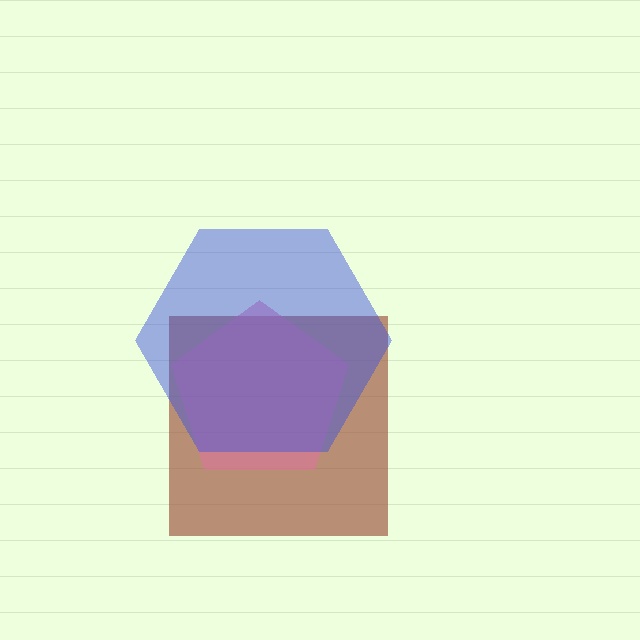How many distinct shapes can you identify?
There are 3 distinct shapes: a brown square, a pink pentagon, a blue hexagon.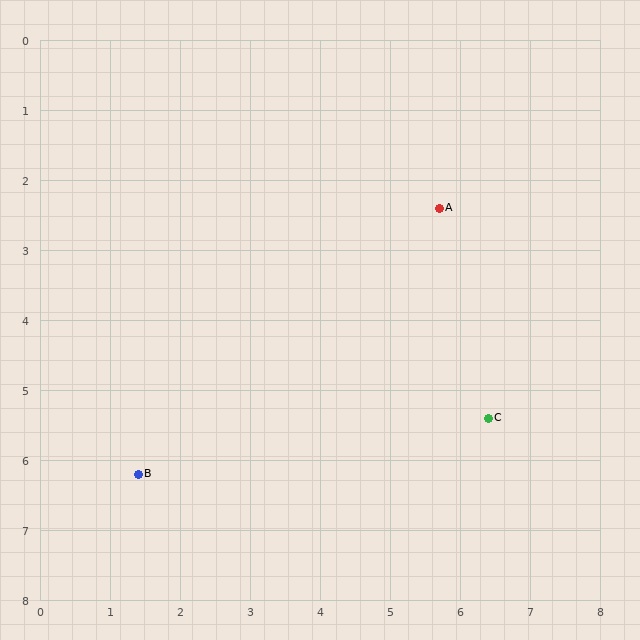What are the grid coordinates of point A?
Point A is at approximately (5.7, 2.4).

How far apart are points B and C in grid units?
Points B and C are about 5.1 grid units apart.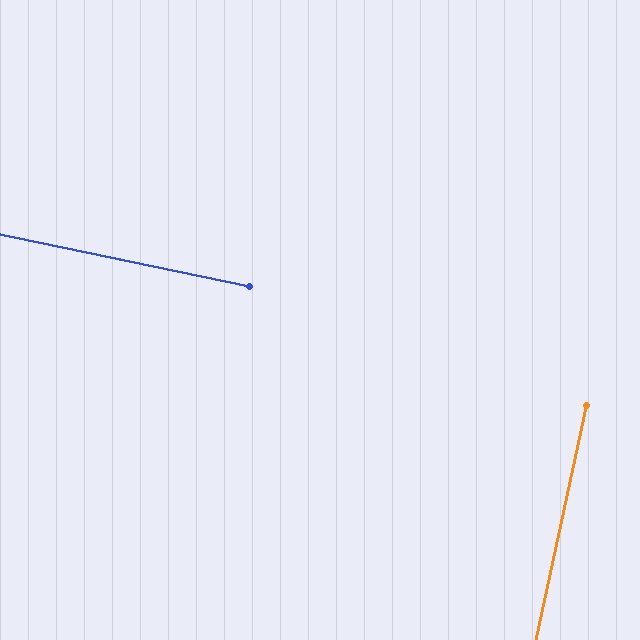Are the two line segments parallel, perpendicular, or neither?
Perpendicular — they meet at approximately 89°.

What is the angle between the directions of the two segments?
Approximately 89 degrees.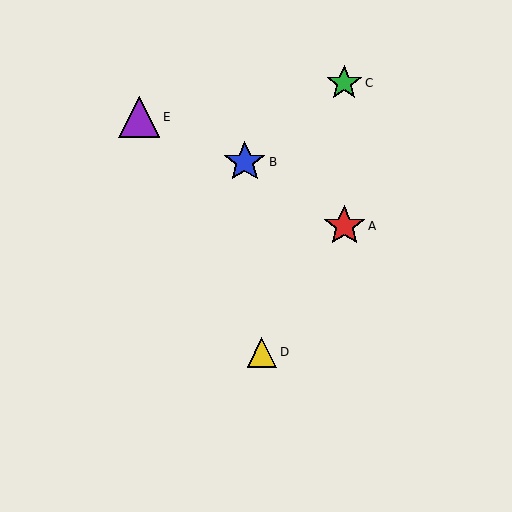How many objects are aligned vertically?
2 objects (A, C) are aligned vertically.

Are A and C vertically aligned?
Yes, both are at x≈344.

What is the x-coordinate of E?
Object E is at x≈139.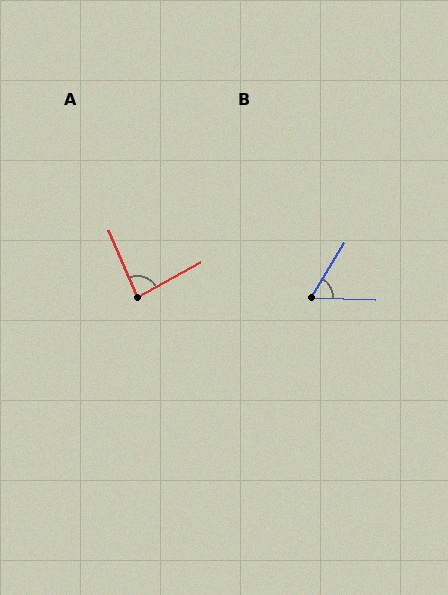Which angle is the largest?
A, at approximately 85 degrees.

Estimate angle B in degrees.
Approximately 61 degrees.